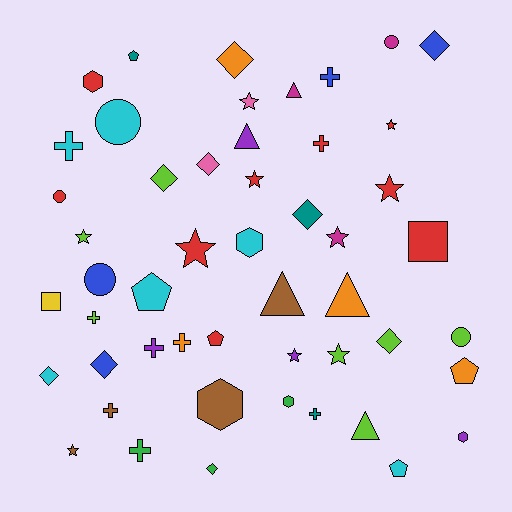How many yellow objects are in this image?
There is 1 yellow object.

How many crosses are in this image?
There are 9 crosses.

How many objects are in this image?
There are 50 objects.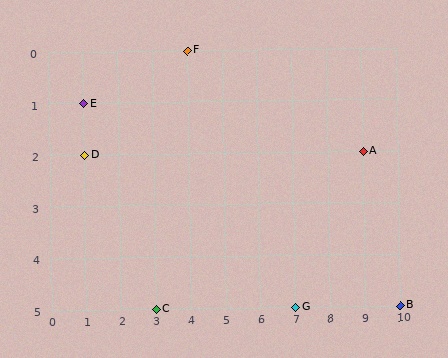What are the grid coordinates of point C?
Point C is at grid coordinates (3, 5).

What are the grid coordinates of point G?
Point G is at grid coordinates (7, 5).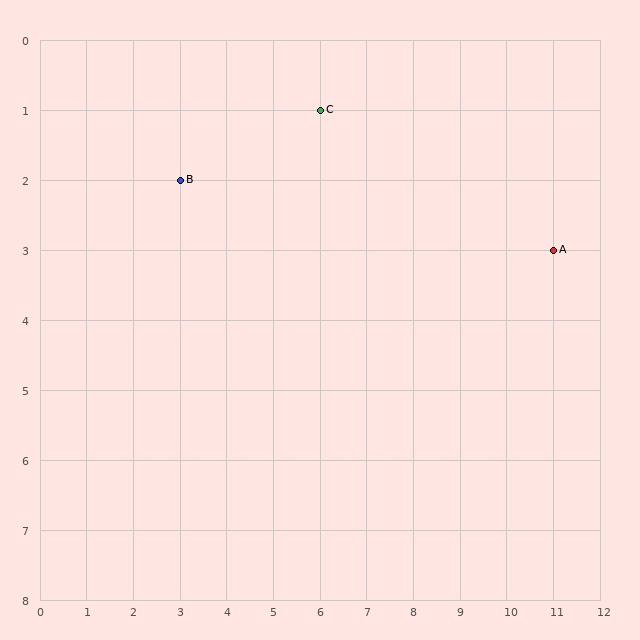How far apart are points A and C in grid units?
Points A and C are 5 columns and 2 rows apart (about 5.4 grid units diagonally).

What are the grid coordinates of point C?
Point C is at grid coordinates (6, 1).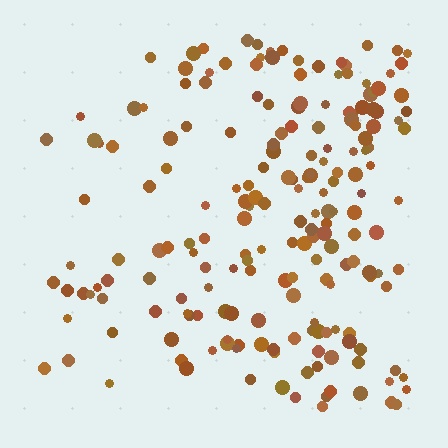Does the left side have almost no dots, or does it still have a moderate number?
Still a moderate number, just noticeably fewer than the right.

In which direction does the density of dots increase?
From left to right, with the right side densest.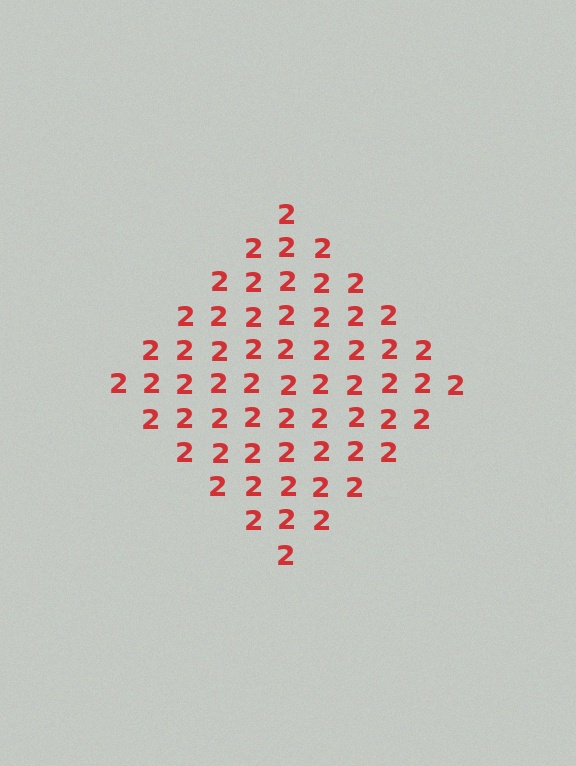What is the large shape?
The large shape is a diamond.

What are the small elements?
The small elements are digit 2's.